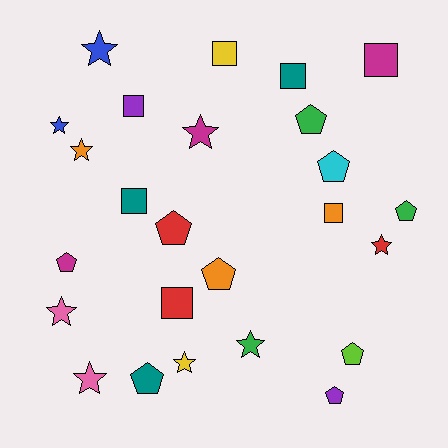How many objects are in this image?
There are 25 objects.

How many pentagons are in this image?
There are 9 pentagons.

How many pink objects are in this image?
There are 2 pink objects.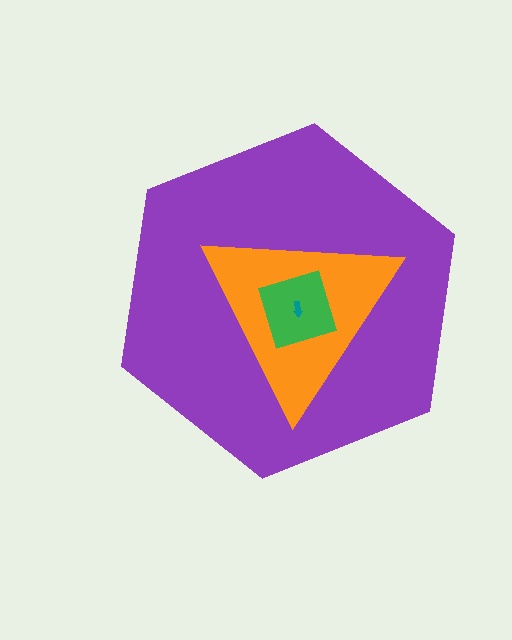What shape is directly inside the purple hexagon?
The orange triangle.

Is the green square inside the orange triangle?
Yes.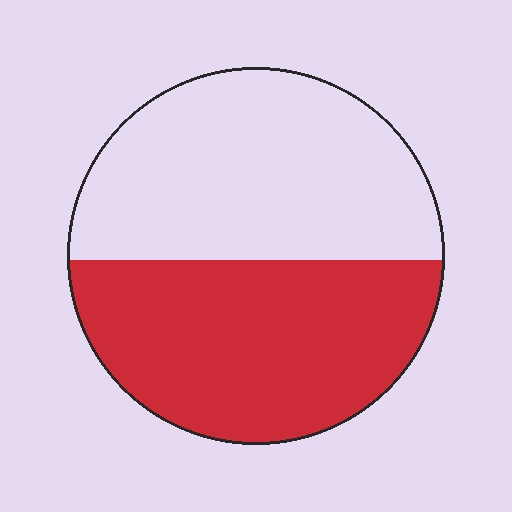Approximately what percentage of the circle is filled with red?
Approximately 50%.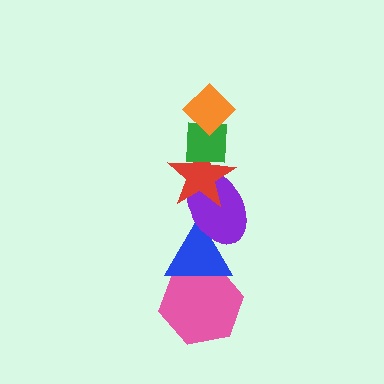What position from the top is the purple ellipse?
The purple ellipse is 4th from the top.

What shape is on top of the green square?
The orange diamond is on top of the green square.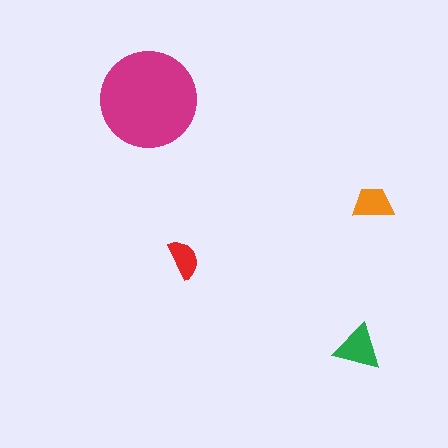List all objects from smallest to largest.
The red semicircle, the orange trapezoid, the green triangle, the magenta circle.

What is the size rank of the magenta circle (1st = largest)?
1st.